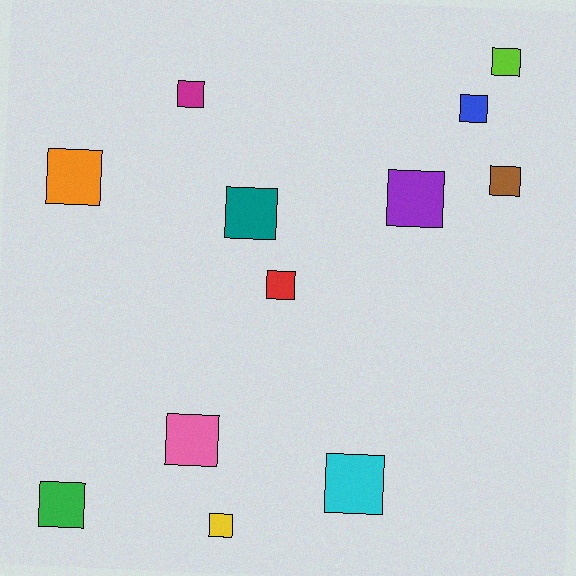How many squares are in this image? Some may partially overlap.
There are 12 squares.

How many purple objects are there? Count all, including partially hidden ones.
There is 1 purple object.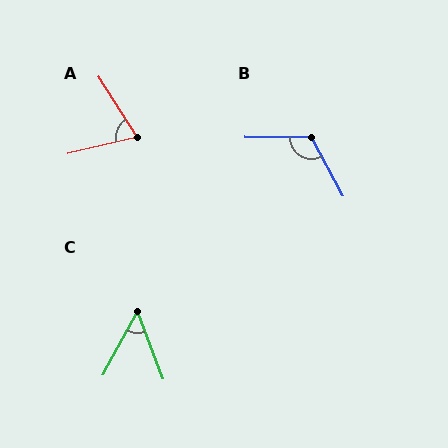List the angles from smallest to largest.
C (49°), A (70°), B (118°).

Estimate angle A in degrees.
Approximately 70 degrees.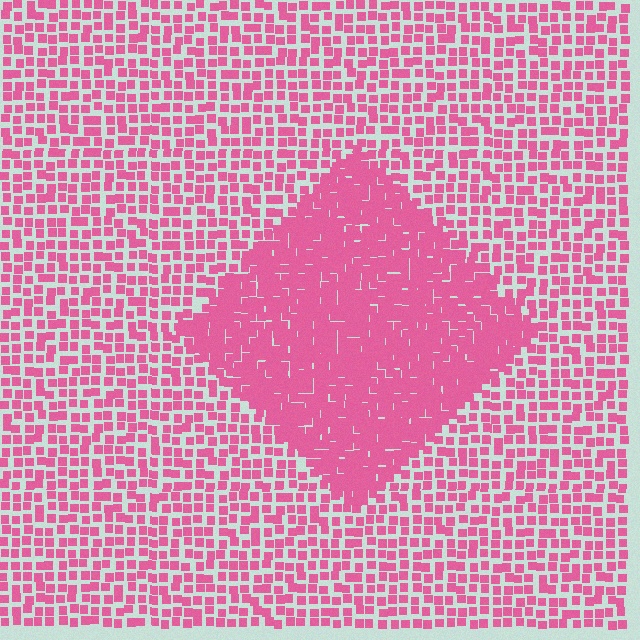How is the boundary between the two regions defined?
The boundary is defined by a change in element density (approximately 2.0x ratio). All elements are the same color, size, and shape.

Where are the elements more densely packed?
The elements are more densely packed inside the diamond boundary.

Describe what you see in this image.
The image contains small pink elements arranged at two different densities. A diamond-shaped region is visible where the elements are more densely packed than the surrounding area.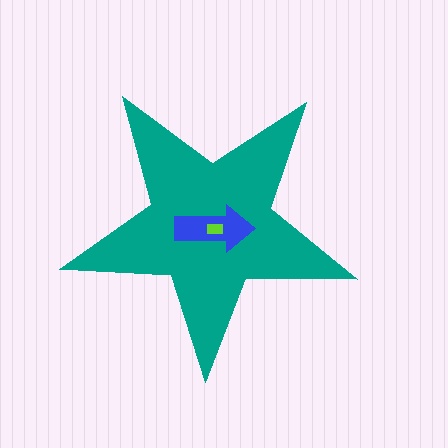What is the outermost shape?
The teal star.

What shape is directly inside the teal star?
The blue arrow.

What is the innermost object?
The lime rectangle.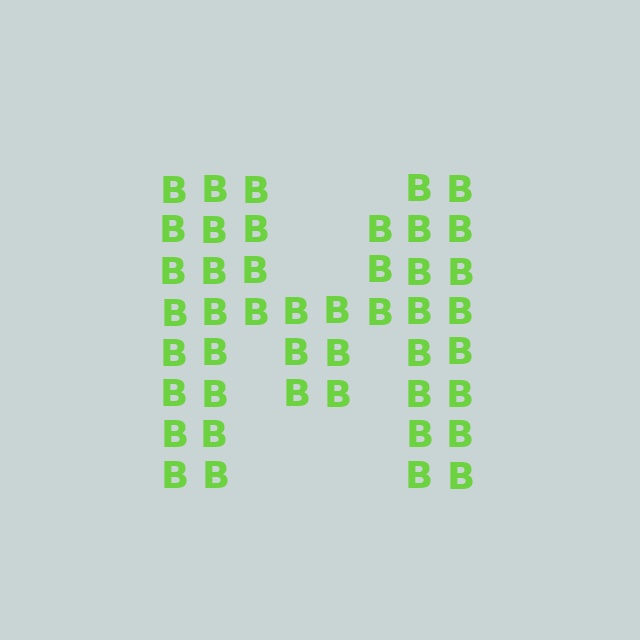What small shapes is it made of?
It is made of small letter B's.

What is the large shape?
The large shape is the letter M.